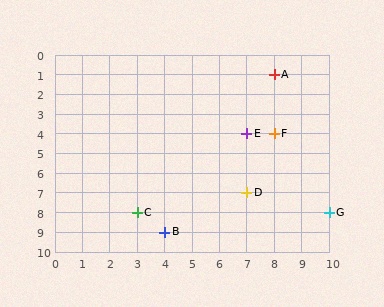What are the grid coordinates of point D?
Point D is at grid coordinates (7, 7).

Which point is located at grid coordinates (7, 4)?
Point E is at (7, 4).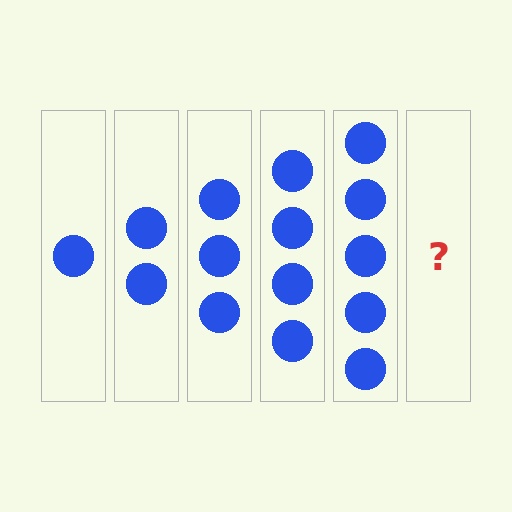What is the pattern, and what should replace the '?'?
The pattern is that each step adds one more circle. The '?' should be 6 circles.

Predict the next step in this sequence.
The next step is 6 circles.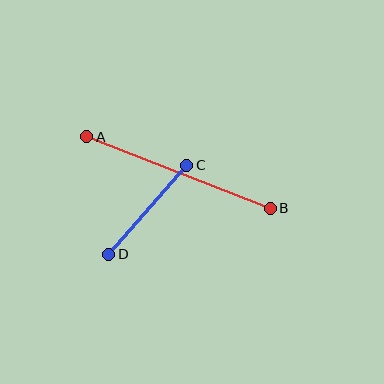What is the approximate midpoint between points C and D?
The midpoint is at approximately (148, 210) pixels.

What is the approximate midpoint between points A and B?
The midpoint is at approximately (178, 172) pixels.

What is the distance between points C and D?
The distance is approximately 118 pixels.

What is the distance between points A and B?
The distance is approximately 197 pixels.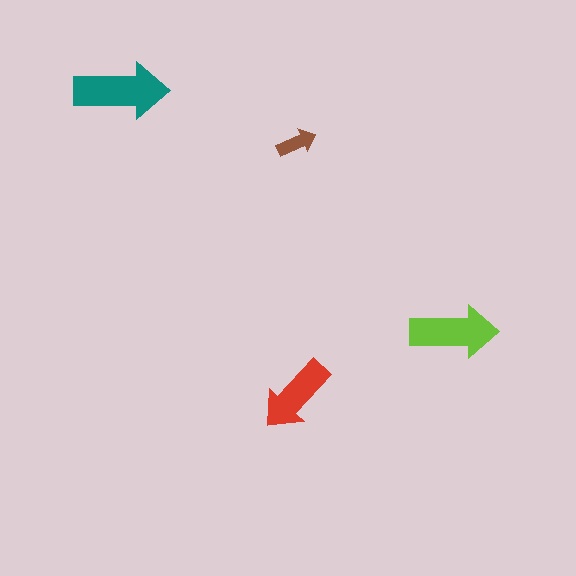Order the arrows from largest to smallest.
the teal one, the lime one, the red one, the brown one.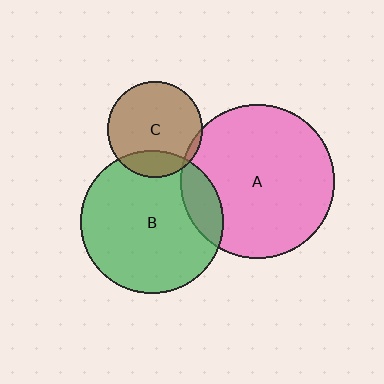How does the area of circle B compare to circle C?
Approximately 2.3 times.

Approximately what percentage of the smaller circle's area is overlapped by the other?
Approximately 15%.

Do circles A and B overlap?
Yes.